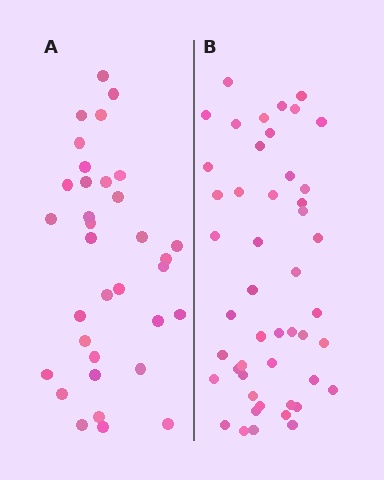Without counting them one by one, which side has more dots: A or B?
Region B (the right region) has more dots.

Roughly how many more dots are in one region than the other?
Region B has approximately 15 more dots than region A.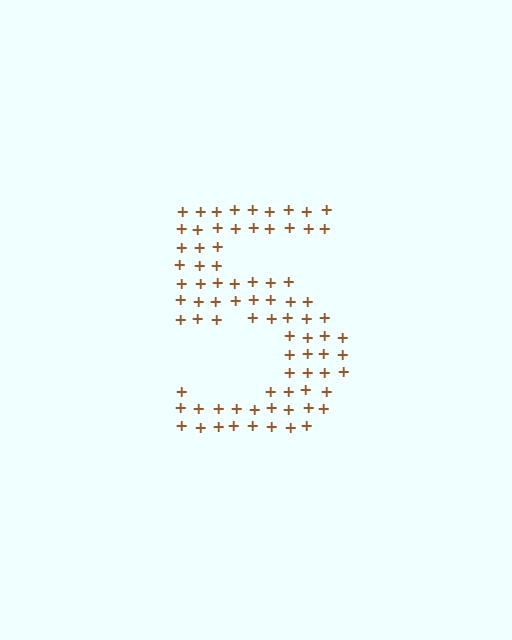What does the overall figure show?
The overall figure shows the digit 5.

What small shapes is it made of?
It is made of small plus signs.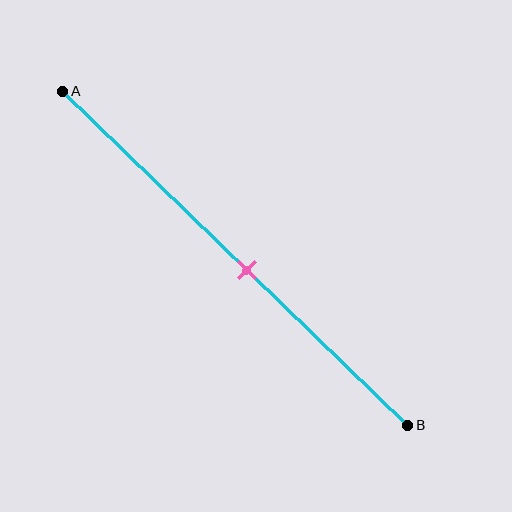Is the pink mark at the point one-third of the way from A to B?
No, the mark is at about 55% from A, not at the 33% one-third point.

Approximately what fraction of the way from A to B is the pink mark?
The pink mark is approximately 55% of the way from A to B.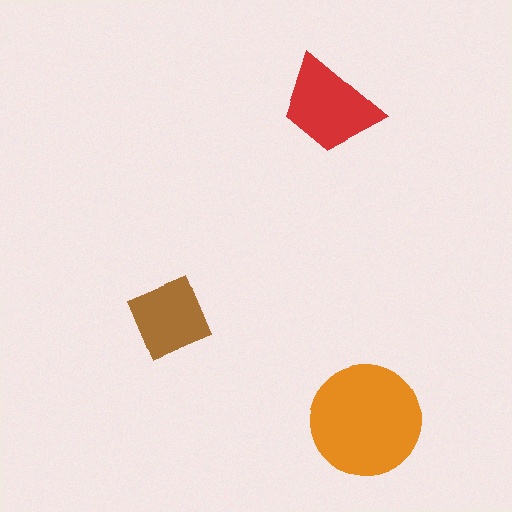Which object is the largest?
The orange circle.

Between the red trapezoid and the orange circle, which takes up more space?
The orange circle.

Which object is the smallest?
The brown square.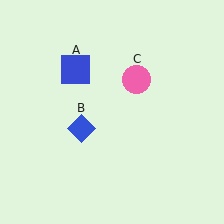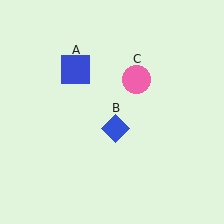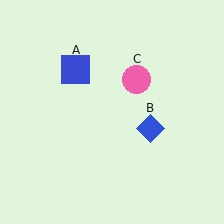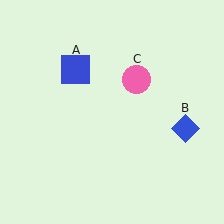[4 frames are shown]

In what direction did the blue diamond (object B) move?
The blue diamond (object B) moved right.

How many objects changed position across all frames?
1 object changed position: blue diamond (object B).